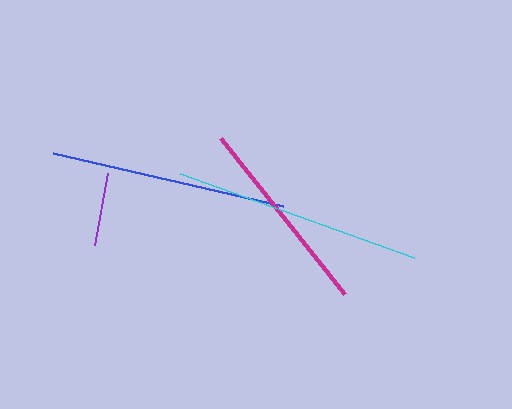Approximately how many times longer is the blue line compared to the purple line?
The blue line is approximately 3.2 times the length of the purple line.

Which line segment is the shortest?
The purple line is the shortest at approximately 73 pixels.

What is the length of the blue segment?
The blue segment is approximately 235 pixels long.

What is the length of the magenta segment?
The magenta segment is approximately 200 pixels long.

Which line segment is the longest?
The cyan line is the longest at approximately 249 pixels.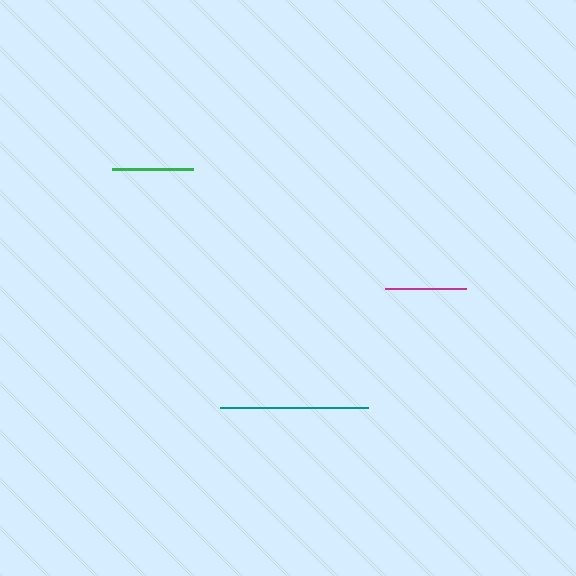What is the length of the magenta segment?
The magenta segment is approximately 80 pixels long.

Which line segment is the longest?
The teal line is the longest at approximately 149 pixels.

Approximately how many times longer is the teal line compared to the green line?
The teal line is approximately 1.8 times the length of the green line.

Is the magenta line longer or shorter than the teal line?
The teal line is longer than the magenta line.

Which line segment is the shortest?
The magenta line is the shortest at approximately 80 pixels.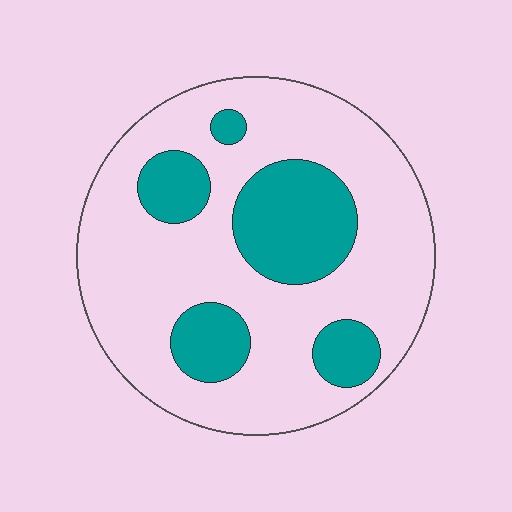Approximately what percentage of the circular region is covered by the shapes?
Approximately 25%.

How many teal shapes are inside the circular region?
5.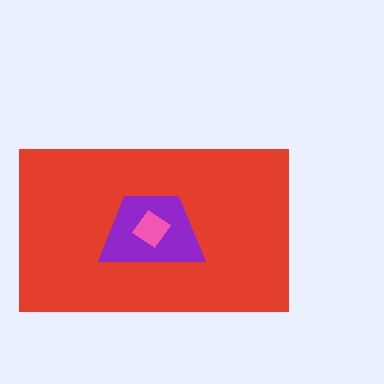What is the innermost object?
The pink diamond.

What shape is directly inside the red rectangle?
The purple trapezoid.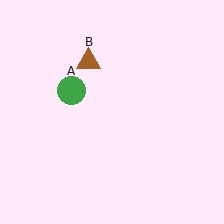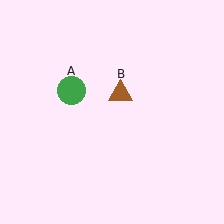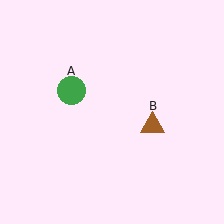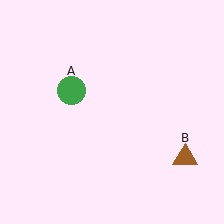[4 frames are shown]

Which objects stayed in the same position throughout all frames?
Green circle (object A) remained stationary.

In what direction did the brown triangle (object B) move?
The brown triangle (object B) moved down and to the right.